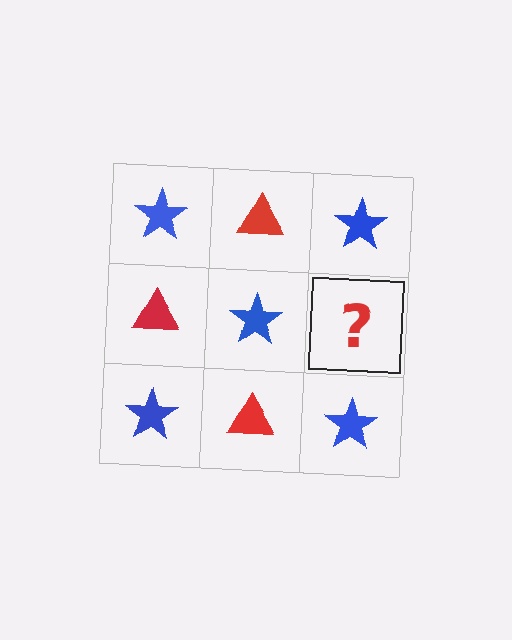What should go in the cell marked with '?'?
The missing cell should contain a red triangle.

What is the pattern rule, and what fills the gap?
The rule is that it alternates blue star and red triangle in a checkerboard pattern. The gap should be filled with a red triangle.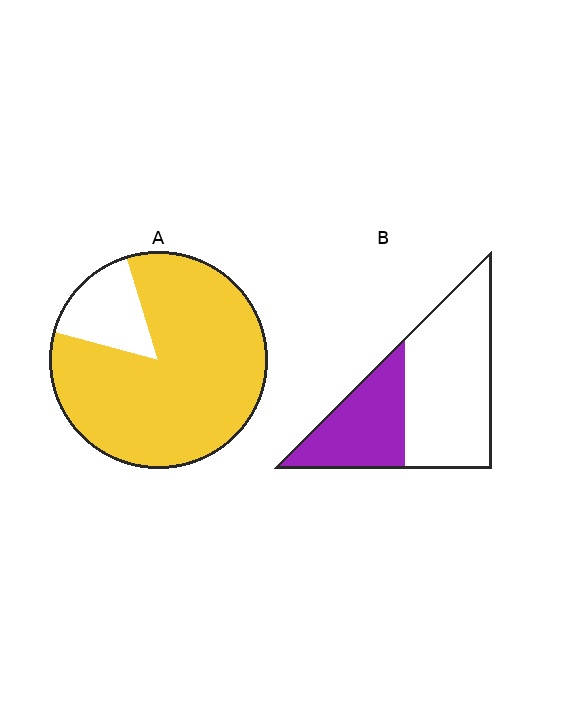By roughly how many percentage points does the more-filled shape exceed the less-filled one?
By roughly 50 percentage points (A over B).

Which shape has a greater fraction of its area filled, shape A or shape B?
Shape A.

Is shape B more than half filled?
No.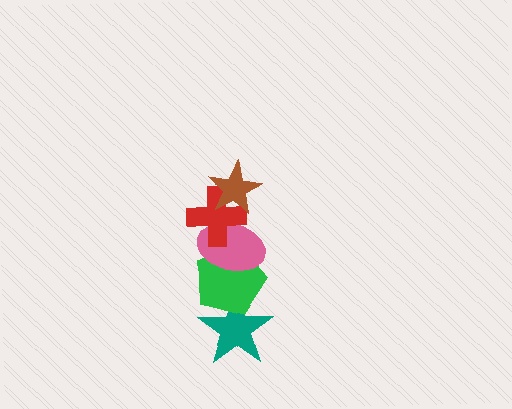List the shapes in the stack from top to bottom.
From top to bottom: the brown star, the red cross, the pink ellipse, the green pentagon, the teal star.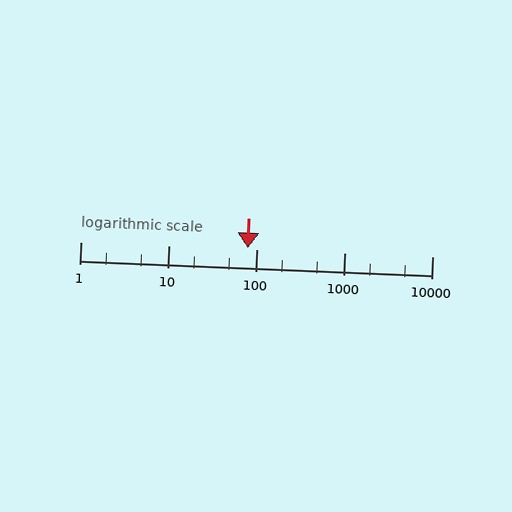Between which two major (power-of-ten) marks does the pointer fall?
The pointer is between 10 and 100.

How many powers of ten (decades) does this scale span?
The scale spans 4 decades, from 1 to 10000.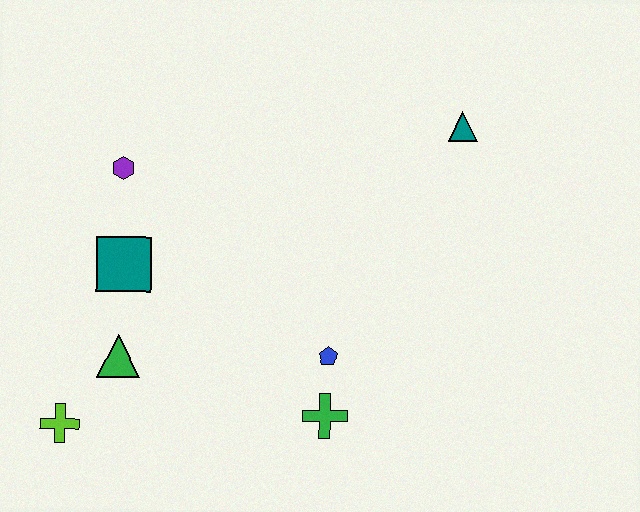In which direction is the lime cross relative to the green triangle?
The lime cross is below the green triangle.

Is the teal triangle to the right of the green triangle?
Yes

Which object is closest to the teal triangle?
The blue pentagon is closest to the teal triangle.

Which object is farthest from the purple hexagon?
The teal triangle is farthest from the purple hexagon.